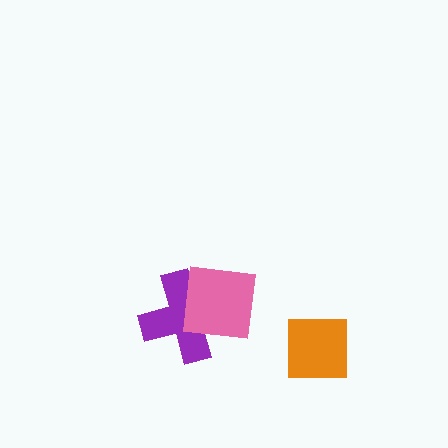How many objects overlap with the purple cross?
1 object overlaps with the purple cross.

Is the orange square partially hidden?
No, no other shape covers it.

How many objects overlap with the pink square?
1 object overlaps with the pink square.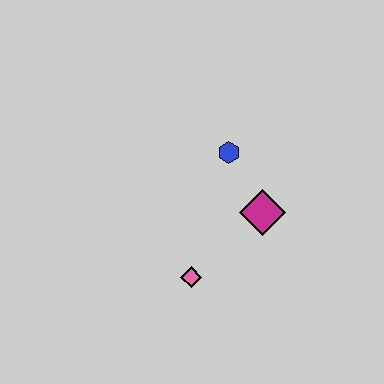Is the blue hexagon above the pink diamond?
Yes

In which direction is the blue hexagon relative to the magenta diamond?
The blue hexagon is above the magenta diamond.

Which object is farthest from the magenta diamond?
The pink diamond is farthest from the magenta diamond.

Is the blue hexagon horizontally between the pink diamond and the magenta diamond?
Yes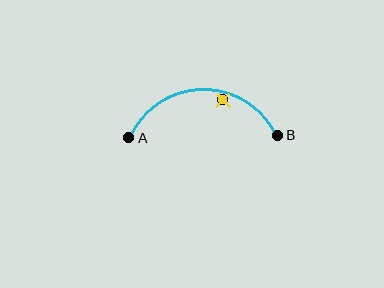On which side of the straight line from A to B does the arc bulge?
The arc bulges above the straight line connecting A and B.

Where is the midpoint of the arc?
The arc midpoint is the point on the curve farthest from the straight line joining A and B. It sits above that line.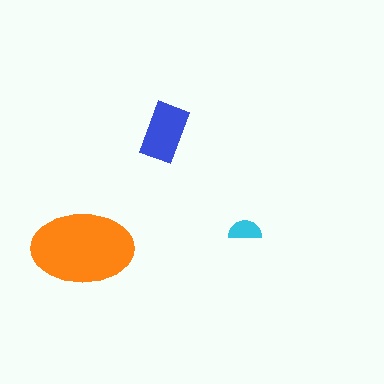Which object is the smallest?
The cyan semicircle.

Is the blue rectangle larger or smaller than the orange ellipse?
Smaller.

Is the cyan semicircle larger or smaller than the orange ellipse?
Smaller.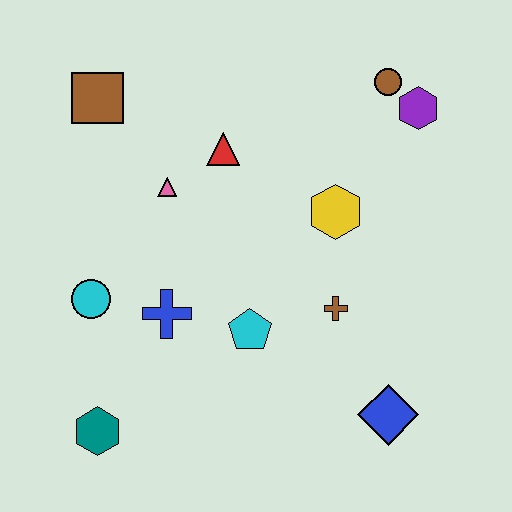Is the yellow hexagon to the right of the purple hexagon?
No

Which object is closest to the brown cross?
The cyan pentagon is closest to the brown cross.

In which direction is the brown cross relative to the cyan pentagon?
The brown cross is to the right of the cyan pentagon.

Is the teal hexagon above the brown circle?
No